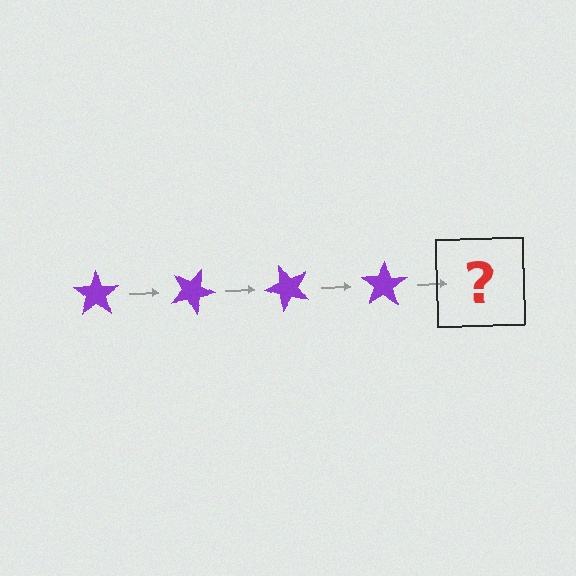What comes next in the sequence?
The next element should be a purple star rotated 100 degrees.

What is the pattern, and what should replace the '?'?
The pattern is that the star rotates 25 degrees each step. The '?' should be a purple star rotated 100 degrees.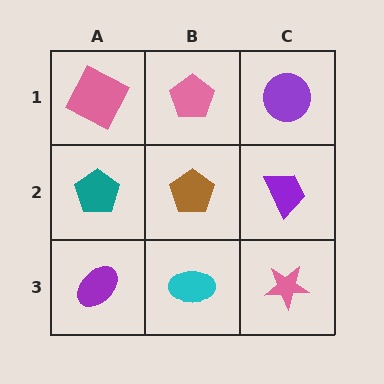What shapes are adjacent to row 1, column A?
A teal pentagon (row 2, column A), a pink pentagon (row 1, column B).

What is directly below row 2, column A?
A purple ellipse.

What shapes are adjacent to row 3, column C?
A purple trapezoid (row 2, column C), a cyan ellipse (row 3, column B).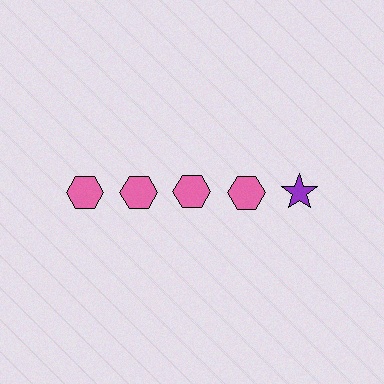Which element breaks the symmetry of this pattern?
The purple star in the top row, rightmost column breaks the symmetry. All other shapes are pink hexagons.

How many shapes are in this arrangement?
There are 5 shapes arranged in a grid pattern.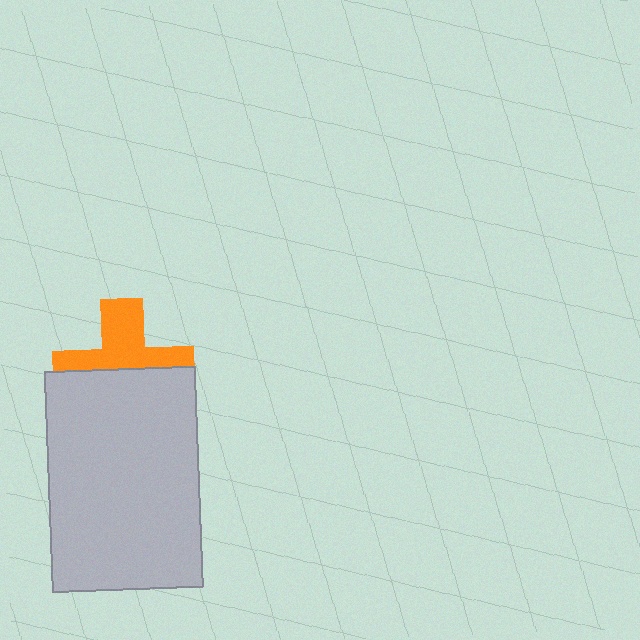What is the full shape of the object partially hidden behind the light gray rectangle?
The partially hidden object is an orange cross.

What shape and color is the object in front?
The object in front is a light gray rectangle.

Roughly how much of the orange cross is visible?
About half of it is visible (roughly 49%).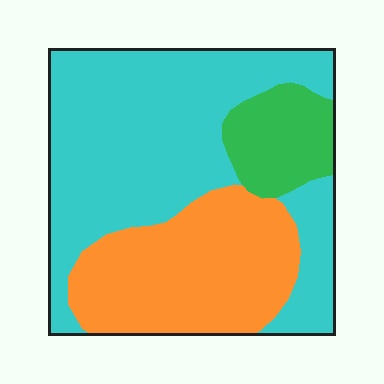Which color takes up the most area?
Cyan, at roughly 55%.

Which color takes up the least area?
Green, at roughly 10%.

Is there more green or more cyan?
Cyan.